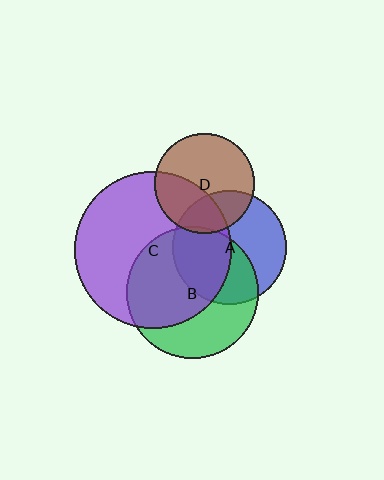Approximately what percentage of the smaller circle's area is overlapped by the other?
Approximately 50%.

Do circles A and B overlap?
Yes.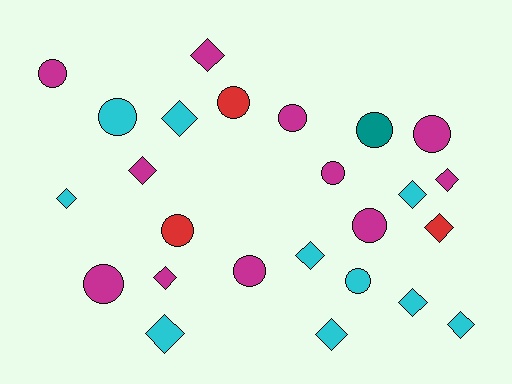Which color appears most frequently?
Magenta, with 11 objects.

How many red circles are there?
There are 2 red circles.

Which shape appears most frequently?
Diamond, with 13 objects.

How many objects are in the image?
There are 25 objects.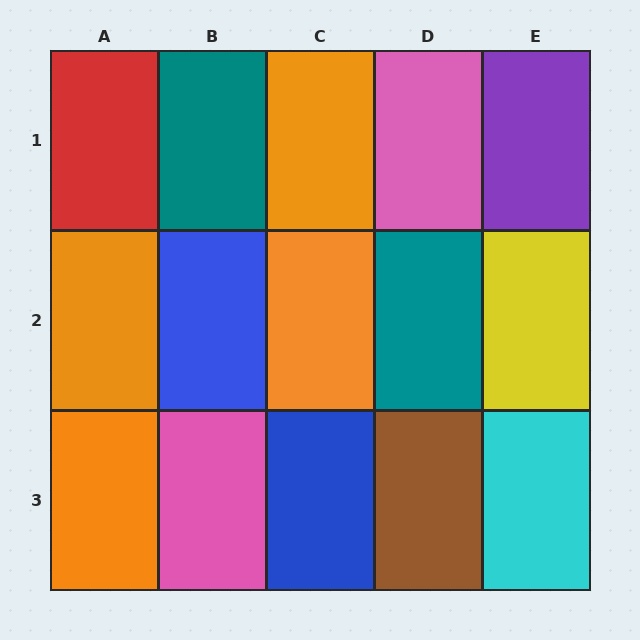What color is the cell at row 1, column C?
Orange.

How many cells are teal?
2 cells are teal.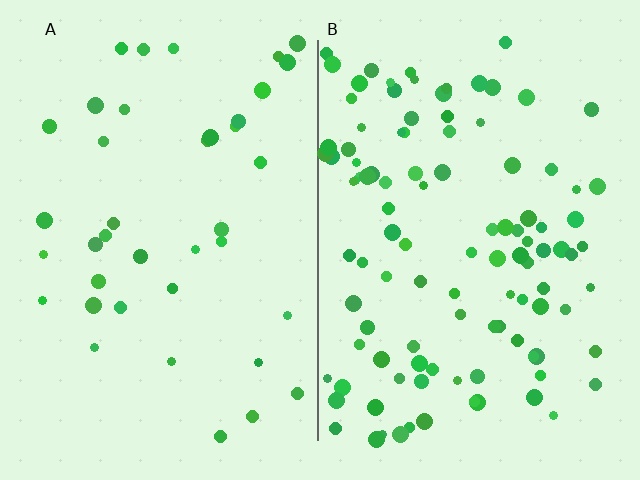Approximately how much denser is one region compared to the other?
Approximately 2.8× — region B over region A.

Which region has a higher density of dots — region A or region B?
B (the right).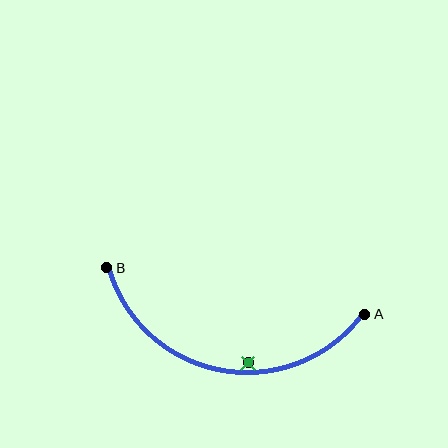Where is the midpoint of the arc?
The arc midpoint is the point on the curve farthest from the straight line joining A and B. It sits below that line.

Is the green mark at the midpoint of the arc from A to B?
No — the green mark does not lie on the arc at all. It sits slightly inside the curve.